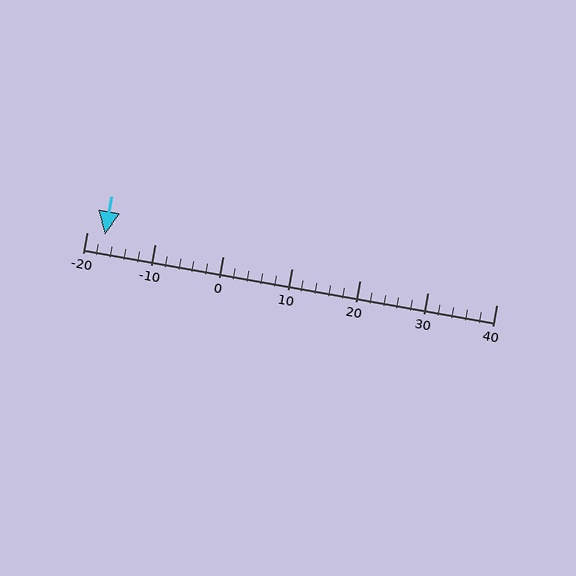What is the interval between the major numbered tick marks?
The major tick marks are spaced 10 units apart.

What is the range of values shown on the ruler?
The ruler shows values from -20 to 40.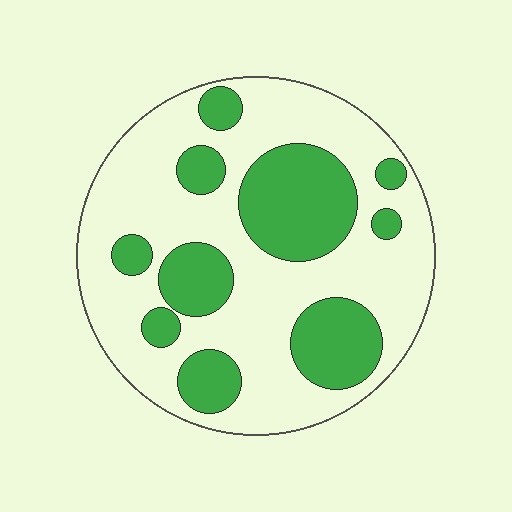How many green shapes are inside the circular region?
10.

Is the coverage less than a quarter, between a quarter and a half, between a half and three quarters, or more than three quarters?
Between a quarter and a half.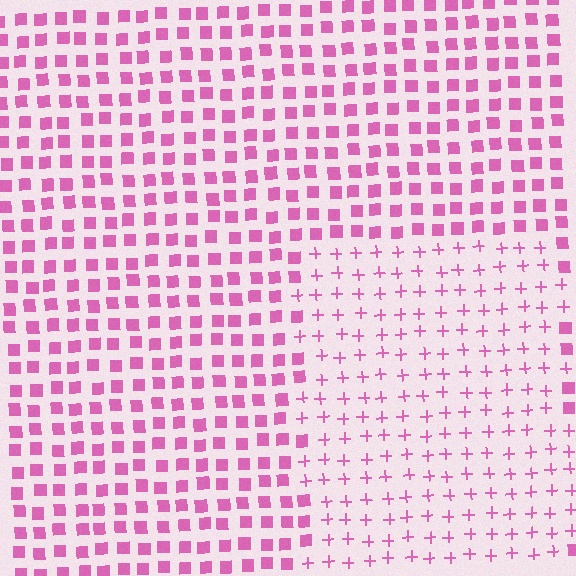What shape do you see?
I see a rectangle.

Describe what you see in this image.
The image is filled with small pink elements arranged in a uniform grid. A rectangle-shaped region contains plus signs, while the surrounding area contains squares. The boundary is defined purely by the change in element shape.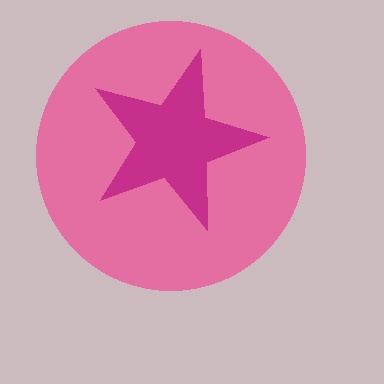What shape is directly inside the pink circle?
The magenta star.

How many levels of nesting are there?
2.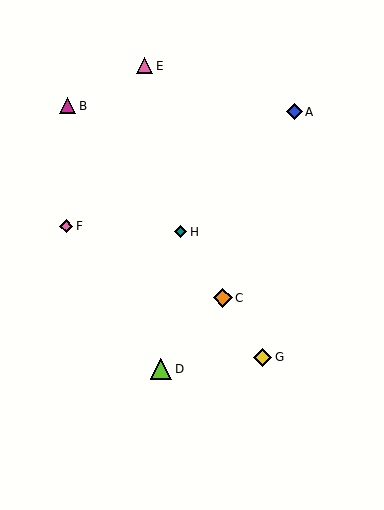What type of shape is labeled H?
Shape H is a teal diamond.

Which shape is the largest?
The lime triangle (labeled D) is the largest.